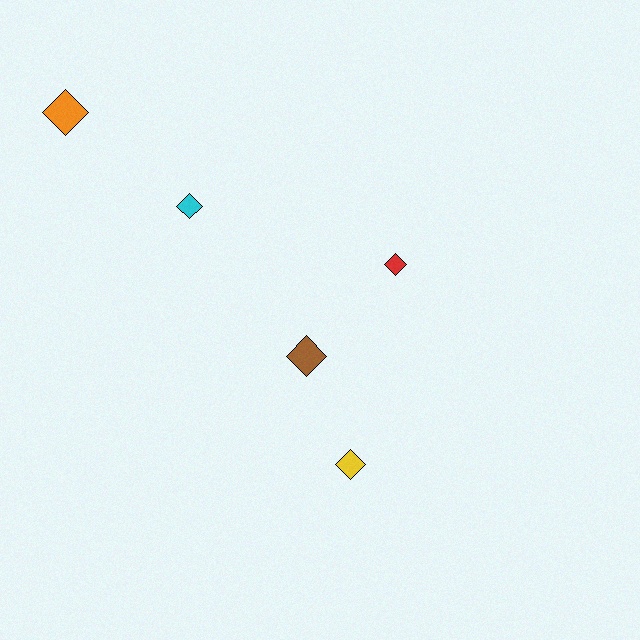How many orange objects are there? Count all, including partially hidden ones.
There is 1 orange object.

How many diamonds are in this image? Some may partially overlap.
There are 5 diamonds.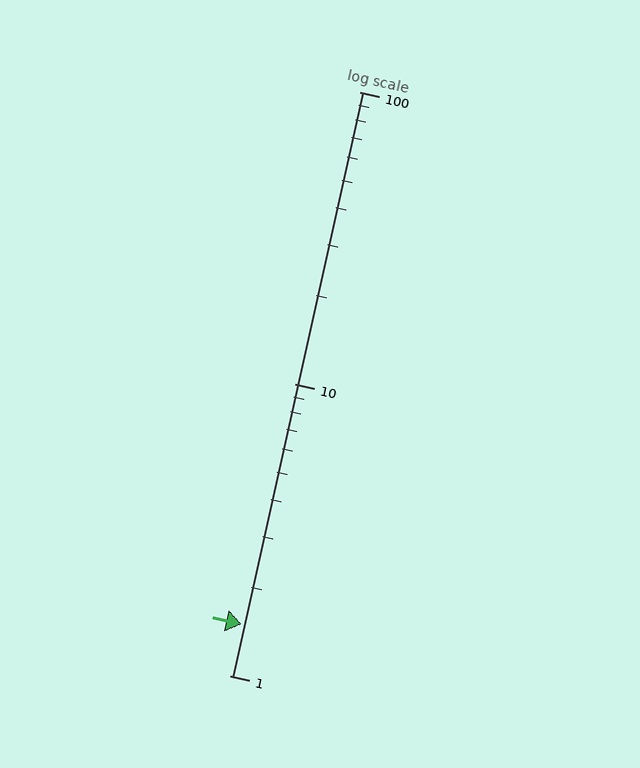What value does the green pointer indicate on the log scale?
The pointer indicates approximately 1.5.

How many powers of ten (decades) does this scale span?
The scale spans 2 decades, from 1 to 100.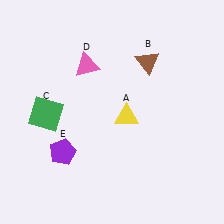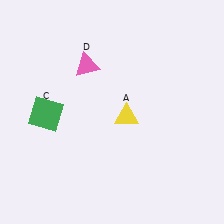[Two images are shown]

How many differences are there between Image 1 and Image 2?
There are 2 differences between the two images.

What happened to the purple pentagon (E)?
The purple pentagon (E) was removed in Image 2. It was in the bottom-left area of Image 1.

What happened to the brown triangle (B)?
The brown triangle (B) was removed in Image 2. It was in the top-right area of Image 1.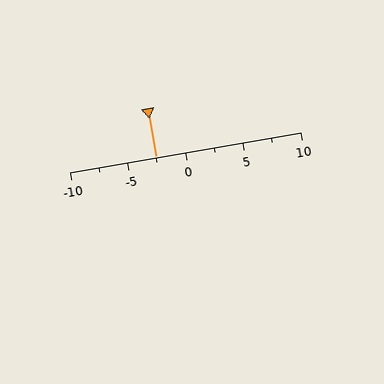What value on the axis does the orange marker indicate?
The marker indicates approximately -2.5.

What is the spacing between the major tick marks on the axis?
The major ticks are spaced 5 apart.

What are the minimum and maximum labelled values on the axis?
The axis runs from -10 to 10.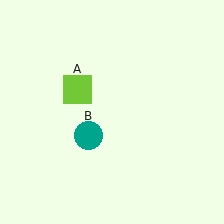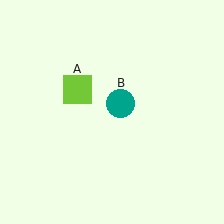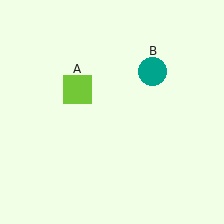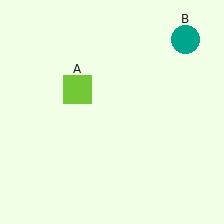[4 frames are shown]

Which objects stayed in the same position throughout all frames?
Lime square (object A) remained stationary.